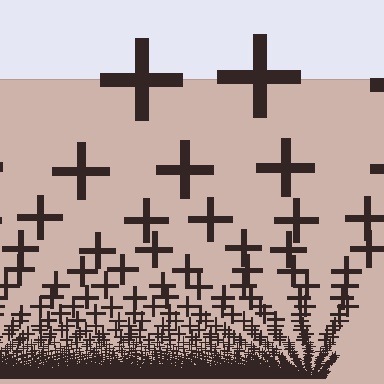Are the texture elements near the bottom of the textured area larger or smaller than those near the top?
Smaller. The gradient is inverted — elements near the bottom are smaller and denser.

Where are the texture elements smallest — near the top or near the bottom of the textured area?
Near the bottom.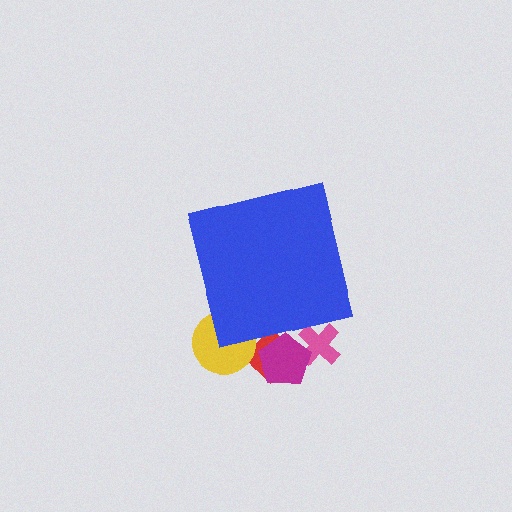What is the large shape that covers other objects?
A blue square.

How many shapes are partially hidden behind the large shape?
4 shapes are partially hidden.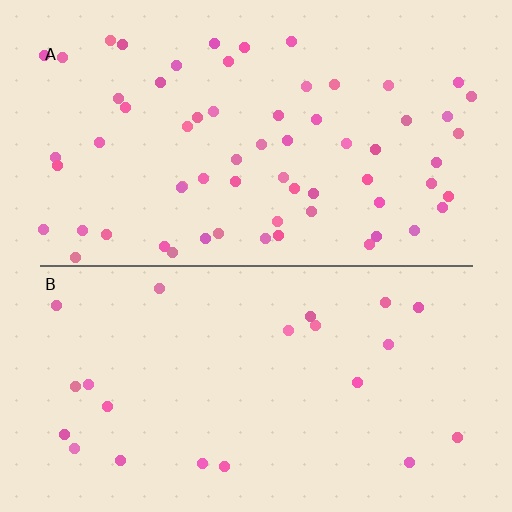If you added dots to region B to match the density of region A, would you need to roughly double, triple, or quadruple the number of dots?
Approximately triple.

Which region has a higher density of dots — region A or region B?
A (the top).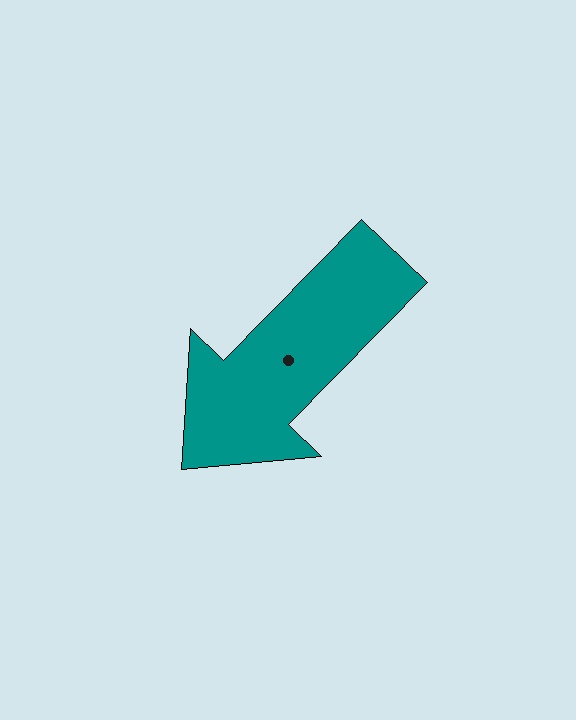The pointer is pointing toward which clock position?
Roughly 7 o'clock.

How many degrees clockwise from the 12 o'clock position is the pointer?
Approximately 224 degrees.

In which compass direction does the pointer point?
Southwest.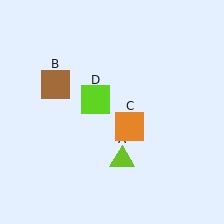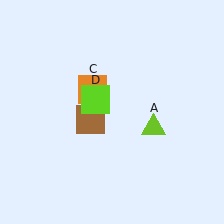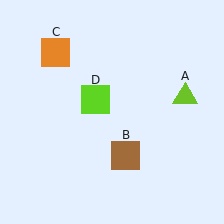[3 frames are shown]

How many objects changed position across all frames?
3 objects changed position: lime triangle (object A), brown square (object B), orange square (object C).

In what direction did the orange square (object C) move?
The orange square (object C) moved up and to the left.